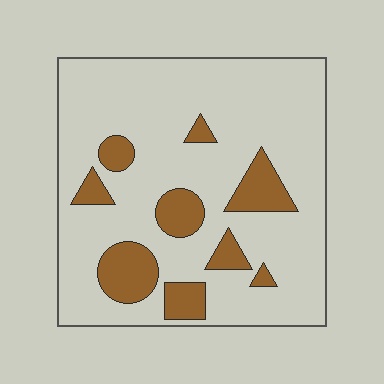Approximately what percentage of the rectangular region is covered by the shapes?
Approximately 20%.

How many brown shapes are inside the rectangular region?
9.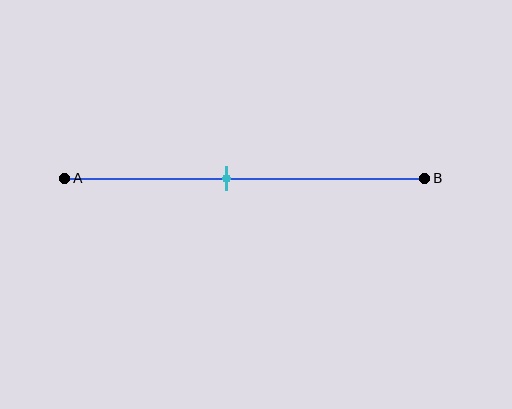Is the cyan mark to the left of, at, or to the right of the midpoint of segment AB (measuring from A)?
The cyan mark is to the left of the midpoint of segment AB.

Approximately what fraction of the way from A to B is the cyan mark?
The cyan mark is approximately 45% of the way from A to B.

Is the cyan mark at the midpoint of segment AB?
No, the mark is at about 45% from A, not at the 50% midpoint.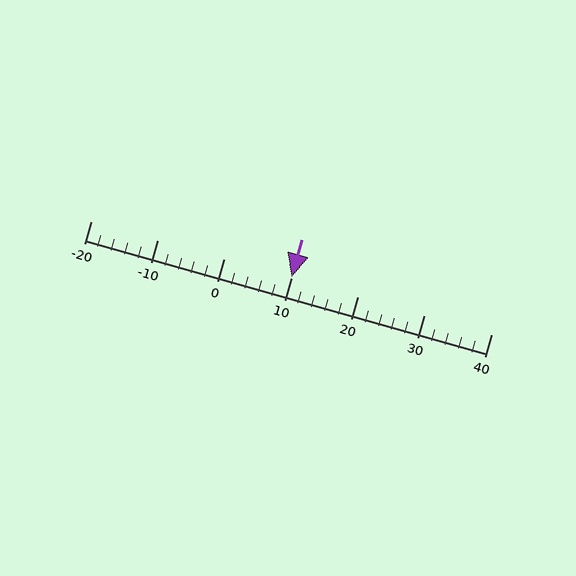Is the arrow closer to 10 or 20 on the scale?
The arrow is closer to 10.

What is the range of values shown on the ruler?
The ruler shows values from -20 to 40.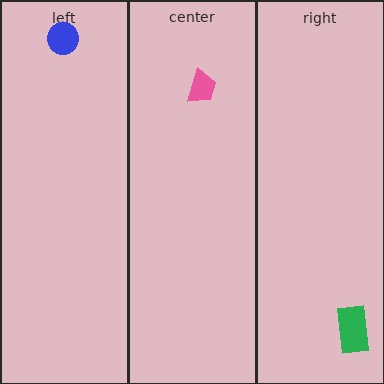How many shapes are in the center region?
1.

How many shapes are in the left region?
1.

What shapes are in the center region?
The pink trapezoid.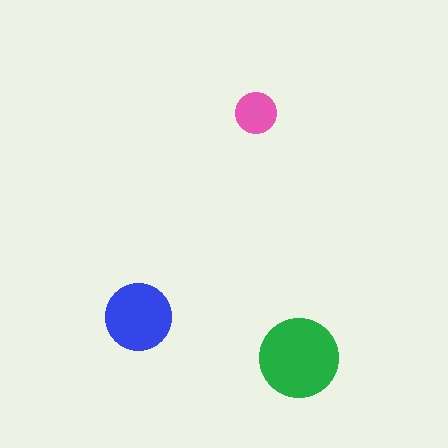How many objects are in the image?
There are 3 objects in the image.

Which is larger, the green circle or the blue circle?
The green one.